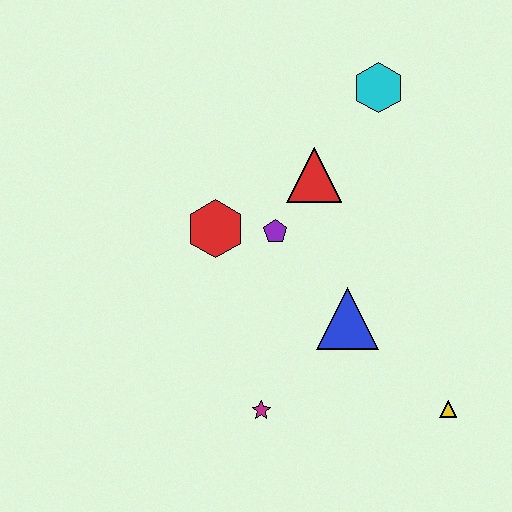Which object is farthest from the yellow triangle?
The cyan hexagon is farthest from the yellow triangle.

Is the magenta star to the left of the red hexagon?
No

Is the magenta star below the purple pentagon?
Yes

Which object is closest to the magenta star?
The blue triangle is closest to the magenta star.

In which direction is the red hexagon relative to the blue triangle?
The red hexagon is to the left of the blue triangle.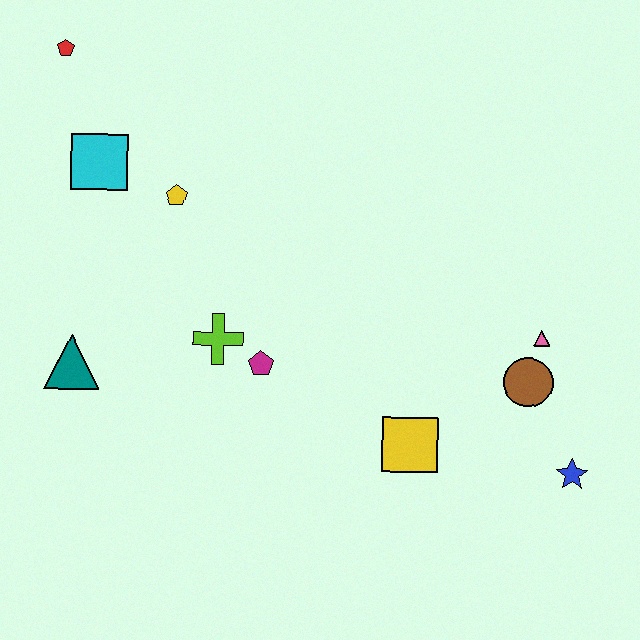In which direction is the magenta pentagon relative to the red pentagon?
The magenta pentagon is below the red pentagon.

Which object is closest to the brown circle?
The pink triangle is closest to the brown circle.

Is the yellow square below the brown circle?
Yes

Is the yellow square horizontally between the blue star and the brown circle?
No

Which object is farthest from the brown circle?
The red pentagon is farthest from the brown circle.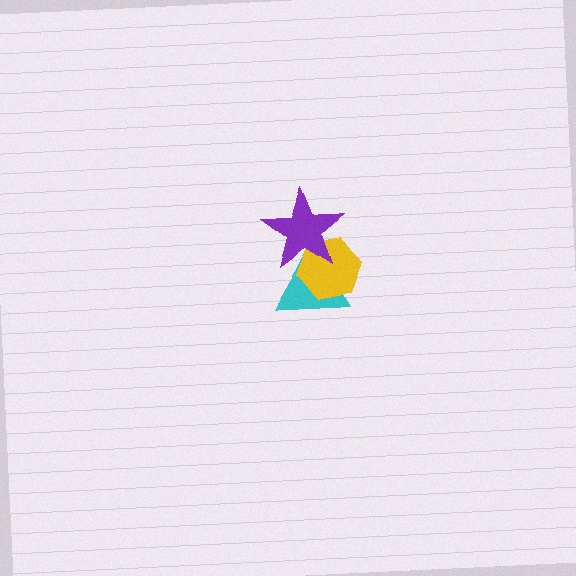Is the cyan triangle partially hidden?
Yes, it is partially covered by another shape.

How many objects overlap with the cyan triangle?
2 objects overlap with the cyan triangle.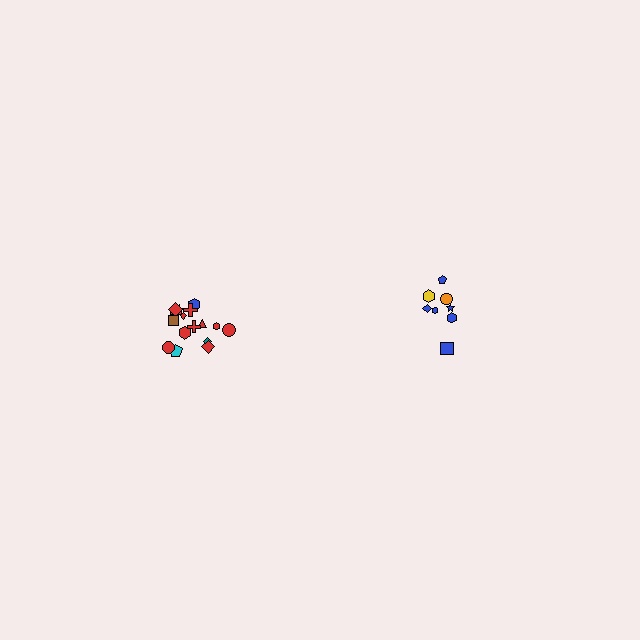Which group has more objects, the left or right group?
The left group.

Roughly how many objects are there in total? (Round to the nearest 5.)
Roughly 25 objects in total.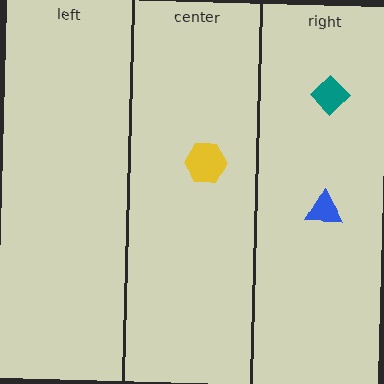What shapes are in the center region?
The yellow hexagon.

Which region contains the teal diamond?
The right region.